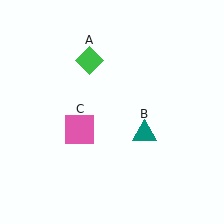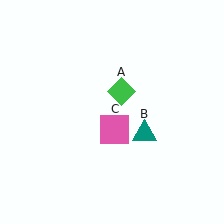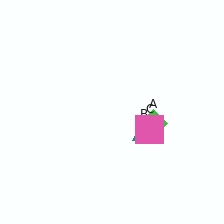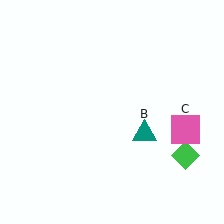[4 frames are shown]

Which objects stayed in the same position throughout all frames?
Teal triangle (object B) remained stationary.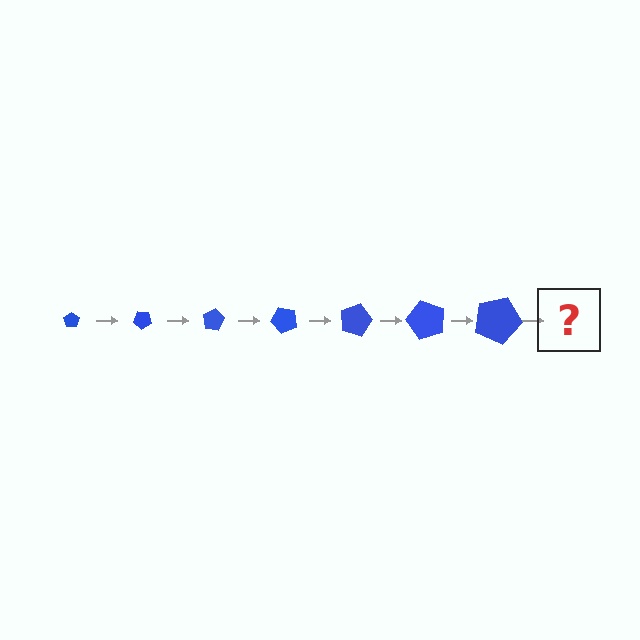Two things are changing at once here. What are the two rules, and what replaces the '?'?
The two rules are that the pentagon grows larger each step and it rotates 40 degrees each step. The '?' should be a pentagon, larger than the previous one and rotated 280 degrees from the start.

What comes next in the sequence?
The next element should be a pentagon, larger than the previous one and rotated 280 degrees from the start.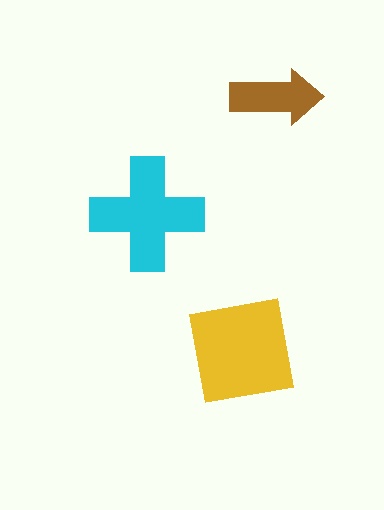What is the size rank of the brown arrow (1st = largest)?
3rd.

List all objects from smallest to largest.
The brown arrow, the cyan cross, the yellow square.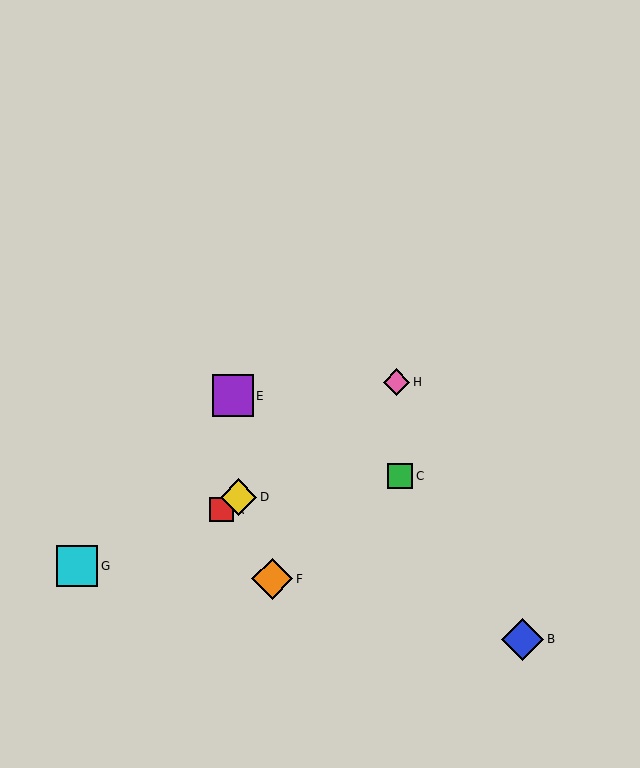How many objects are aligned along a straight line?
3 objects (A, D, H) are aligned along a straight line.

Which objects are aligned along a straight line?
Objects A, D, H are aligned along a straight line.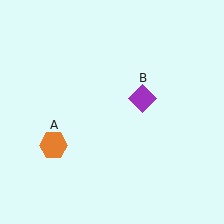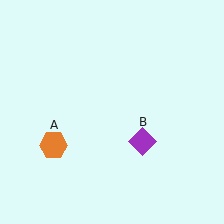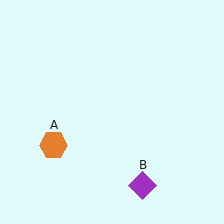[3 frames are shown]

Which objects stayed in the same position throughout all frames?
Orange hexagon (object A) remained stationary.